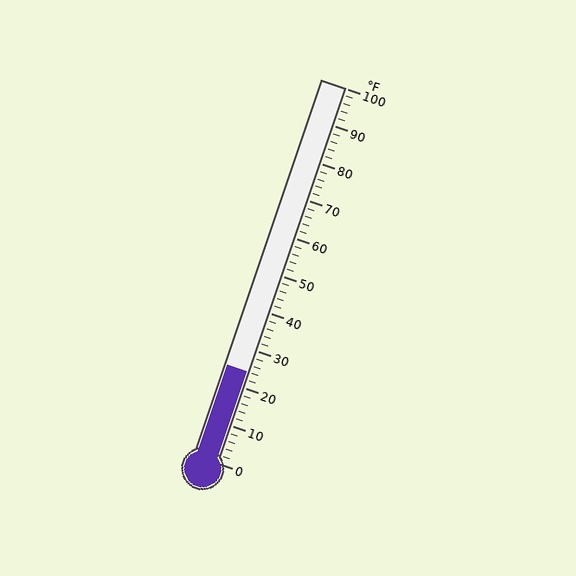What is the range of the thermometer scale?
The thermometer scale ranges from 0°F to 100°F.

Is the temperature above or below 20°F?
The temperature is above 20°F.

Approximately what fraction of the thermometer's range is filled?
The thermometer is filled to approximately 25% of its range.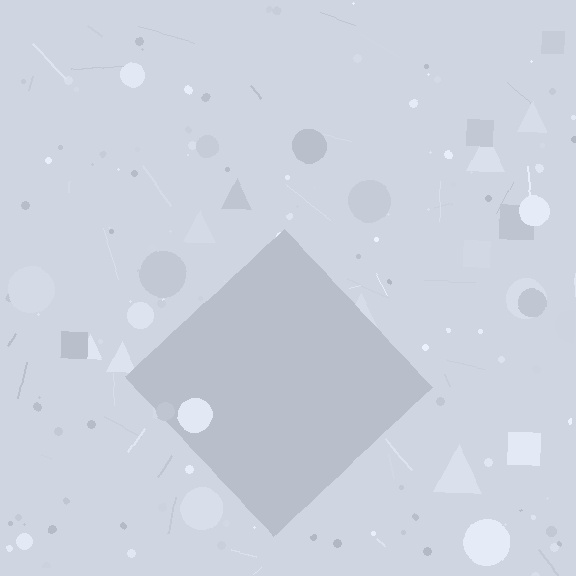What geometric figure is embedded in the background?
A diamond is embedded in the background.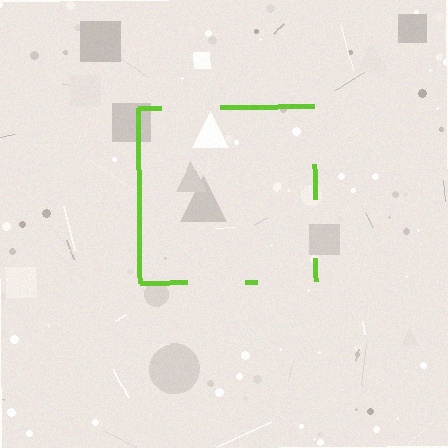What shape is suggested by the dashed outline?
The dashed outline suggests a square.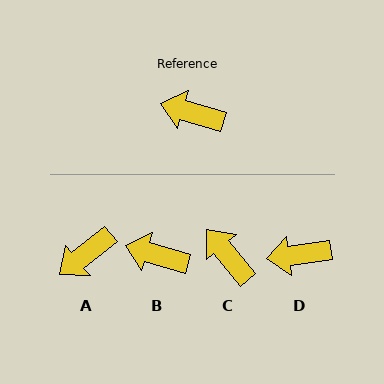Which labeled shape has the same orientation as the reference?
B.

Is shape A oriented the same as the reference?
No, it is off by about 55 degrees.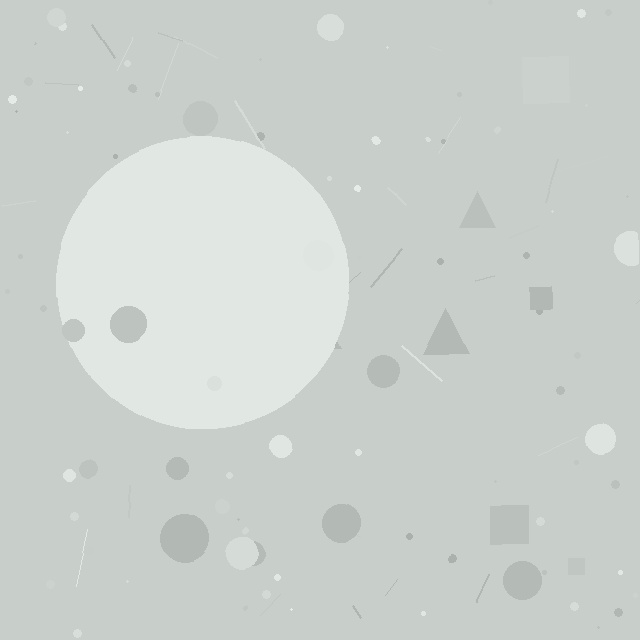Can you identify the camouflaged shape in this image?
The camouflaged shape is a circle.